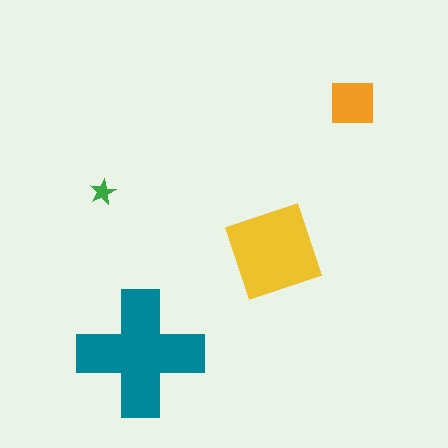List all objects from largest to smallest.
The teal cross, the yellow diamond, the orange square, the green star.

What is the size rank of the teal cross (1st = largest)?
1st.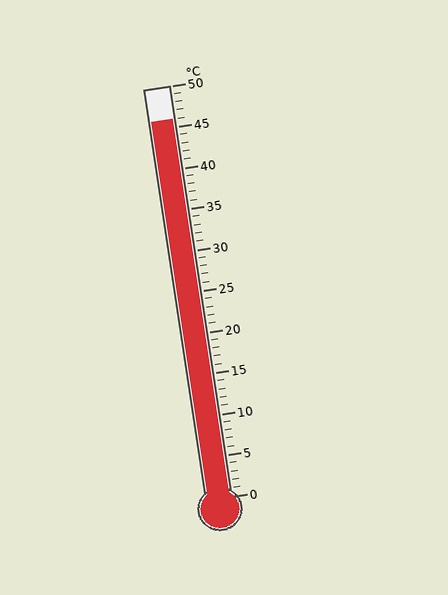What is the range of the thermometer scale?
The thermometer scale ranges from 0°C to 50°C.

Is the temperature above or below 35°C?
The temperature is above 35°C.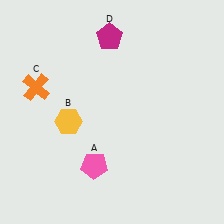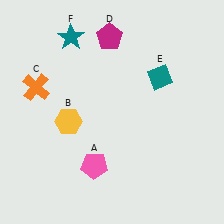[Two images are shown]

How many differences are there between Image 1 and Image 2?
There are 2 differences between the two images.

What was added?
A teal diamond (E), a teal star (F) were added in Image 2.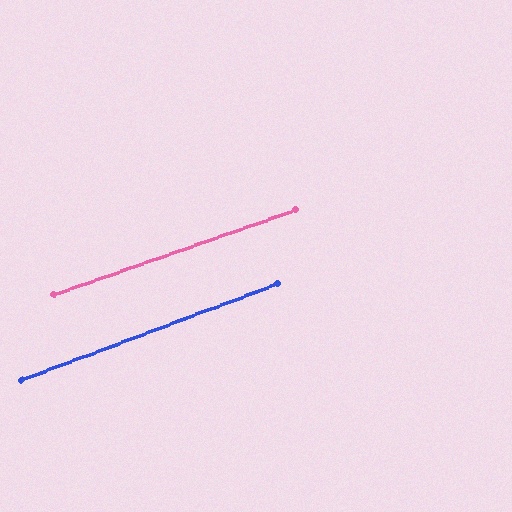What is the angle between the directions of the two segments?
Approximately 1 degree.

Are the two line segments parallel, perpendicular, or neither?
Parallel — their directions differ by only 1.3°.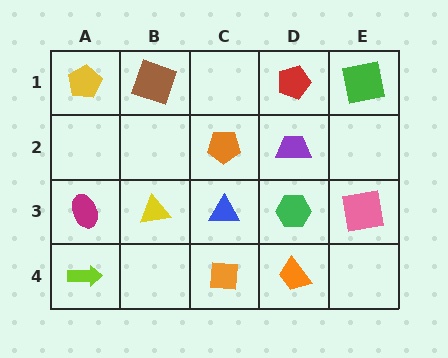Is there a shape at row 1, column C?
No, that cell is empty.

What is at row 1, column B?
A brown square.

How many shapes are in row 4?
3 shapes.